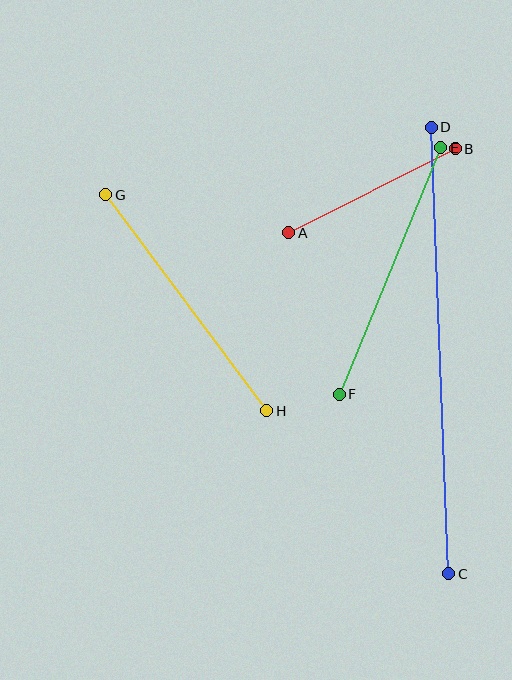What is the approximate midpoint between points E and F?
The midpoint is at approximately (390, 271) pixels.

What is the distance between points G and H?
The distance is approximately 270 pixels.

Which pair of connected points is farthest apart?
Points C and D are farthest apart.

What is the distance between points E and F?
The distance is approximately 266 pixels.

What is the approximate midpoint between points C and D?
The midpoint is at approximately (440, 350) pixels.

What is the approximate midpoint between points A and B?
The midpoint is at approximately (372, 191) pixels.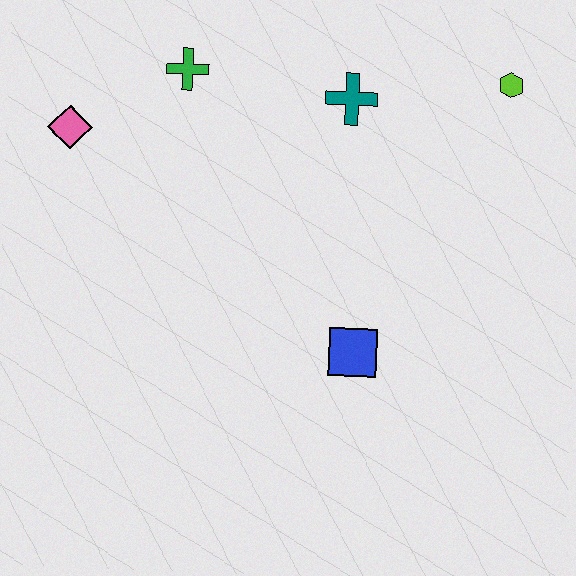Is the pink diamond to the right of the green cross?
No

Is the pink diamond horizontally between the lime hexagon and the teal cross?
No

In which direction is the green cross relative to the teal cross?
The green cross is to the left of the teal cross.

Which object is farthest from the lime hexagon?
The pink diamond is farthest from the lime hexagon.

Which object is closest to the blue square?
The teal cross is closest to the blue square.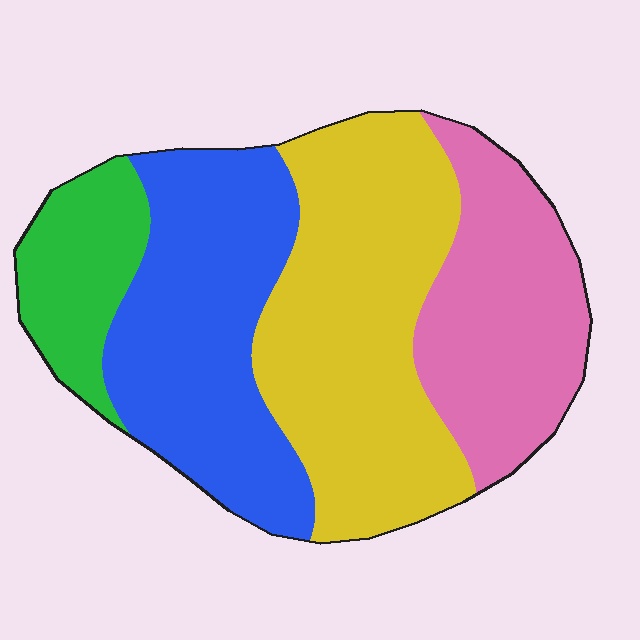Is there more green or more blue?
Blue.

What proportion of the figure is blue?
Blue covers 29% of the figure.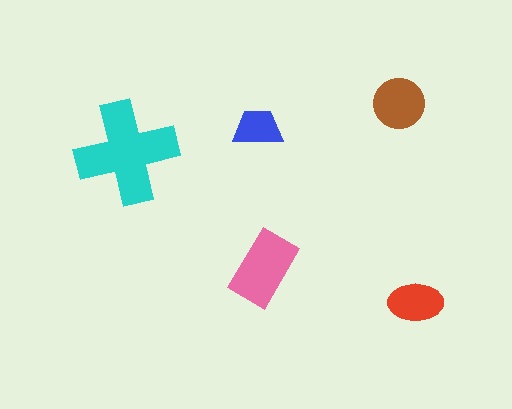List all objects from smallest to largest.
The blue trapezoid, the red ellipse, the brown circle, the pink rectangle, the cyan cross.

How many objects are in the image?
There are 5 objects in the image.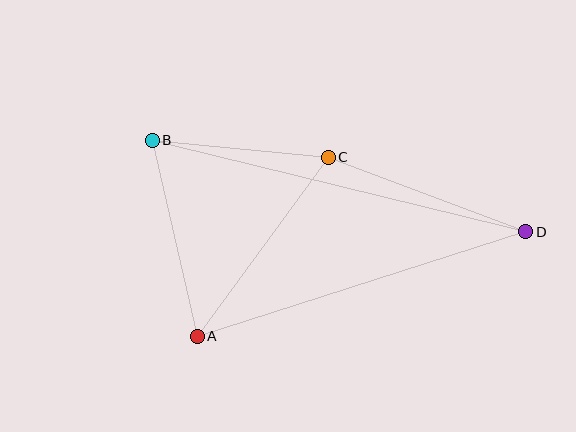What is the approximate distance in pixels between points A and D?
The distance between A and D is approximately 345 pixels.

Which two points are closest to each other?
Points B and C are closest to each other.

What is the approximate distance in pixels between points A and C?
The distance between A and C is approximately 222 pixels.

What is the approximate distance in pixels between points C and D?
The distance between C and D is approximately 211 pixels.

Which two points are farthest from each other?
Points B and D are farthest from each other.